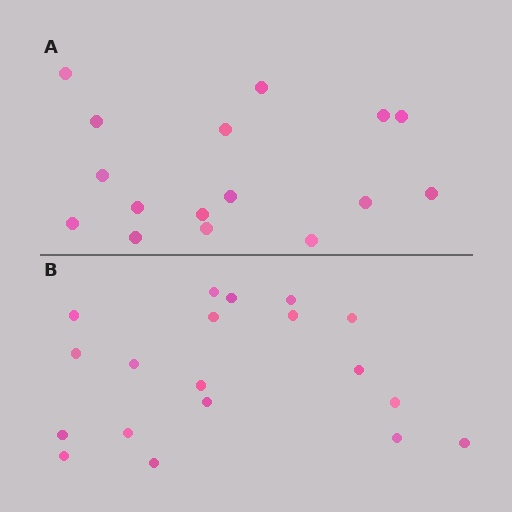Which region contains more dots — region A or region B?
Region B (the bottom region) has more dots.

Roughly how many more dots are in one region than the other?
Region B has just a few more — roughly 2 or 3 more dots than region A.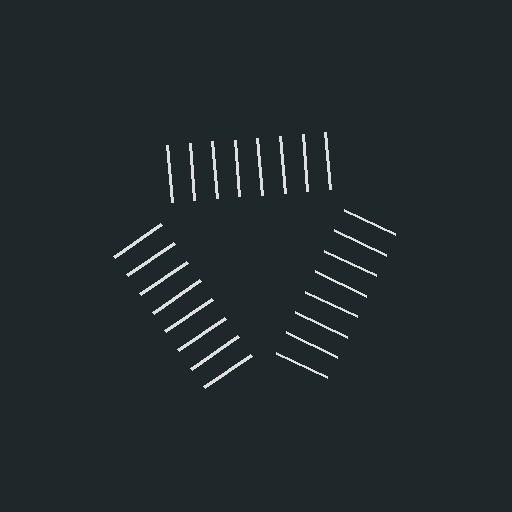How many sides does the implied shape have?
3 sides — the line-ends trace a triangle.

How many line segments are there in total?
24 — 8 along each of the 3 edges.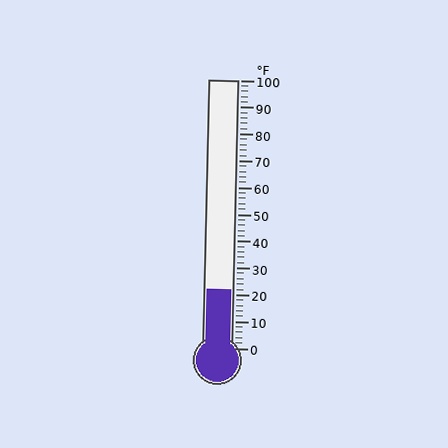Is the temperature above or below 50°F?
The temperature is below 50°F.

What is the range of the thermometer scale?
The thermometer scale ranges from 0°F to 100°F.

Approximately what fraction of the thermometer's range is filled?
The thermometer is filled to approximately 20% of its range.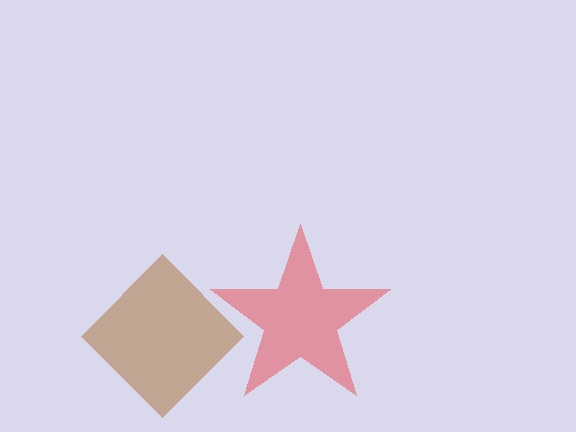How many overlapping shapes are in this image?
There are 2 overlapping shapes in the image.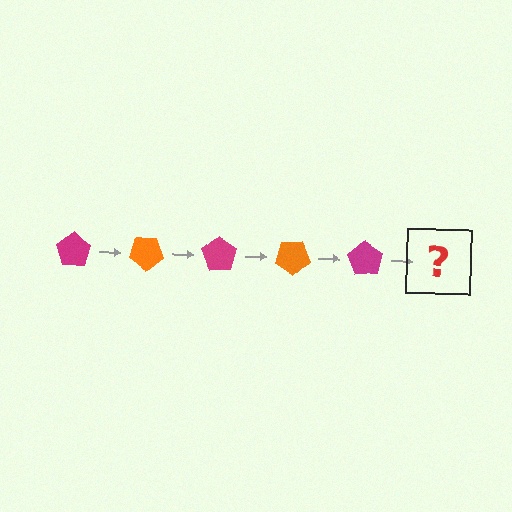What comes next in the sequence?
The next element should be an orange pentagon, rotated 175 degrees from the start.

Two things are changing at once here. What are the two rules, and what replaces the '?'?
The two rules are that it rotates 35 degrees each step and the color cycles through magenta and orange. The '?' should be an orange pentagon, rotated 175 degrees from the start.